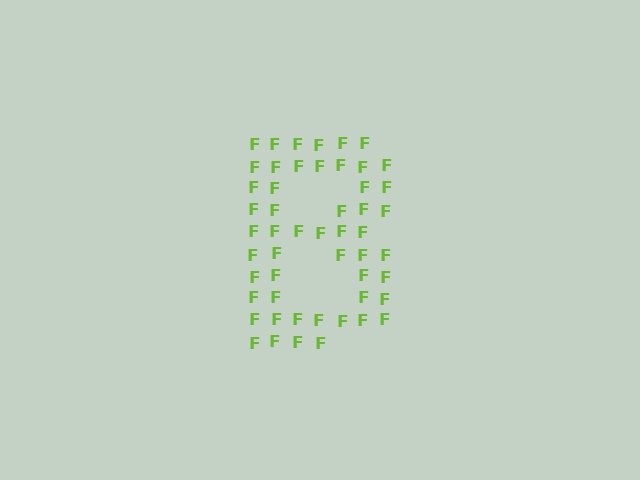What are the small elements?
The small elements are letter F's.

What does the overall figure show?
The overall figure shows the letter B.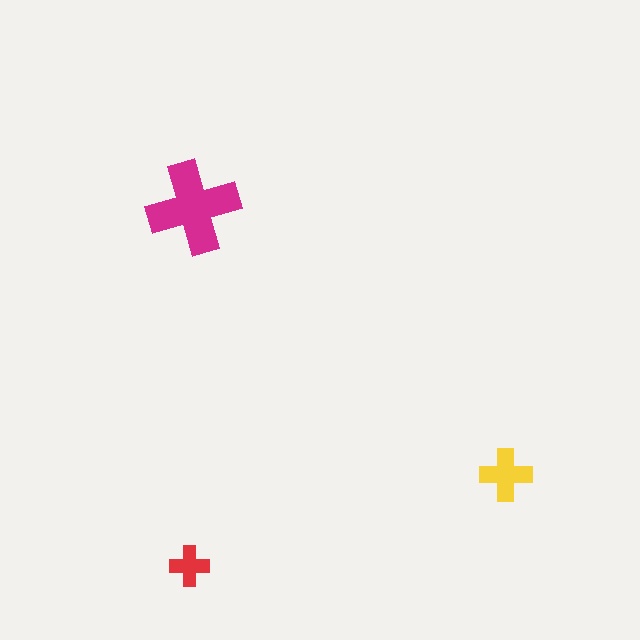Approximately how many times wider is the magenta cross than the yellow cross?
About 2 times wider.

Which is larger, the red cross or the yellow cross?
The yellow one.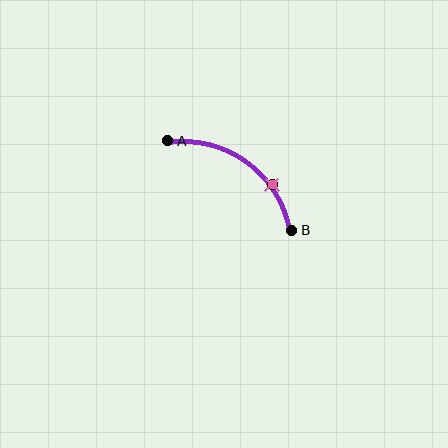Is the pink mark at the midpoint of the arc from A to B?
No. The pink mark lies on the arc but is closer to endpoint B. The arc midpoint would be at the point on the curve equidistant along the arc from both A and B.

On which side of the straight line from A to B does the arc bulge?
The arc bulges above and to the right of the straight line connecting A and B.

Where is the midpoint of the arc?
The arc midpoint is the point on the curve farthest from the straight line joining A and B. It sits above and to the right of that line.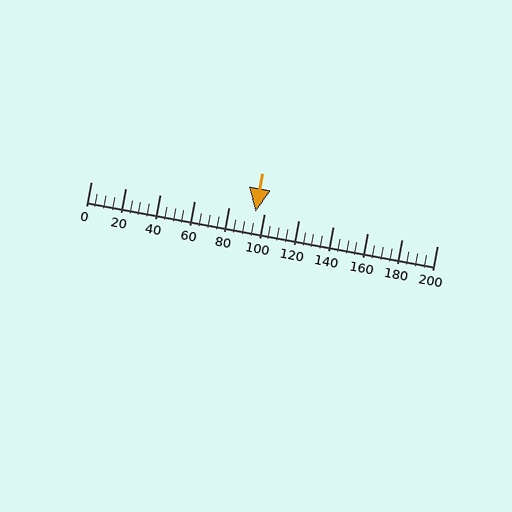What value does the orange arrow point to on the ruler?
The orange arrow points to approximately 95.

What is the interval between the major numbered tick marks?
The major tick marks are spaced 20 units apart.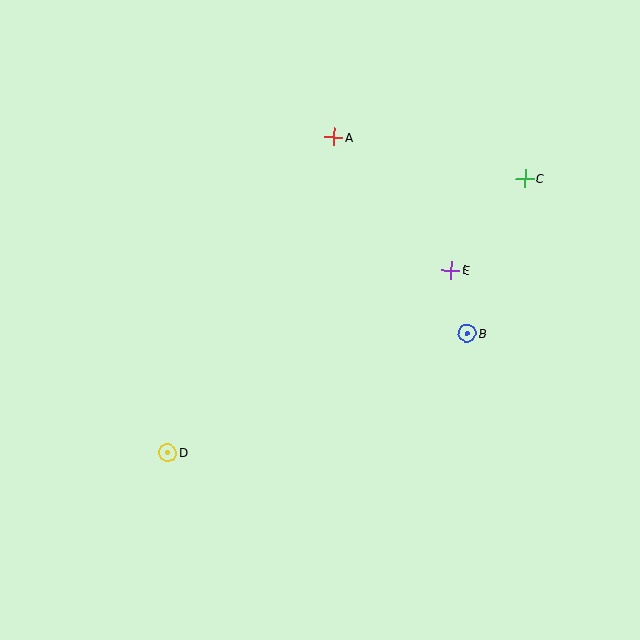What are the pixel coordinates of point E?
Point E is at (451, 270).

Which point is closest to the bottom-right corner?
Point B is closest to the bottom-right corner.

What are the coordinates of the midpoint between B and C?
The midpoint between B and C is at (496, 256).